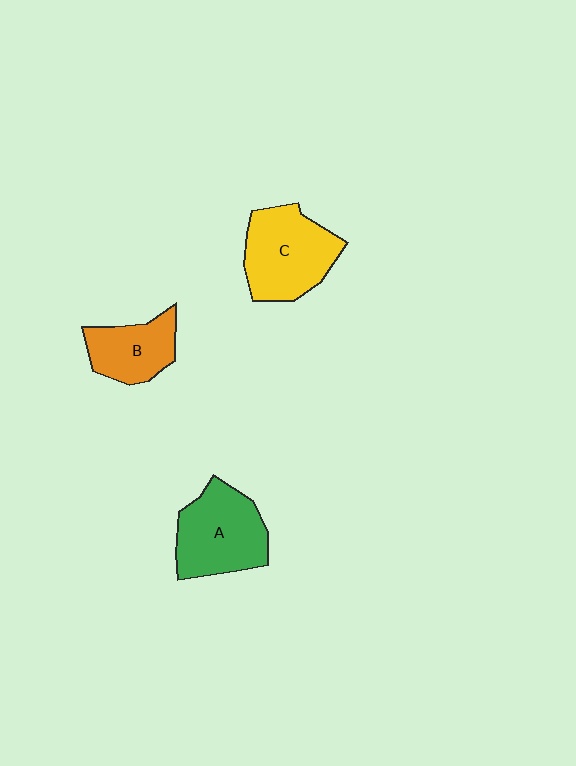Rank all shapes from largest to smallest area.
From largest to smallest: C (yellow), A (green), B (orange).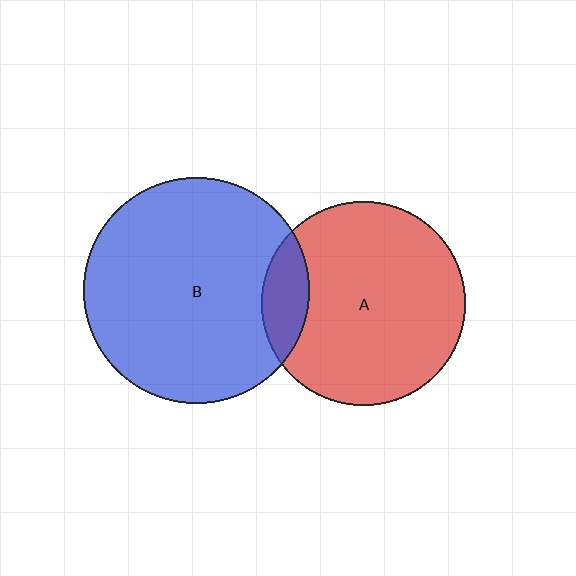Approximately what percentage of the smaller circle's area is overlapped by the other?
Approximately 15%.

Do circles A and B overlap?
Yes.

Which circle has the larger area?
Circle B (blue).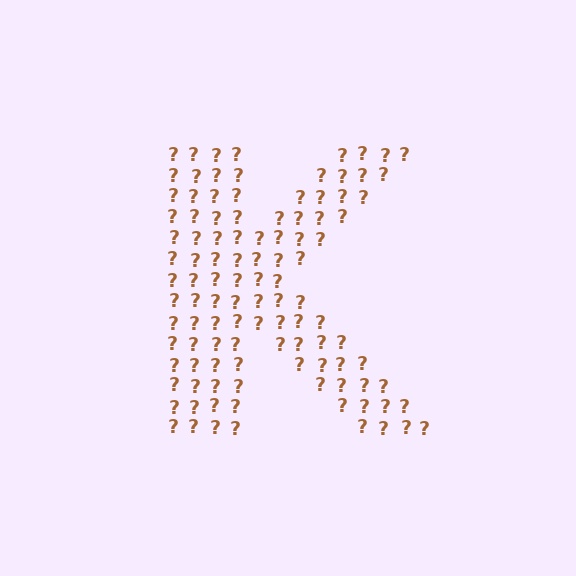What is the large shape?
The large shape is the letter K.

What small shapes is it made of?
It is made of small question marks.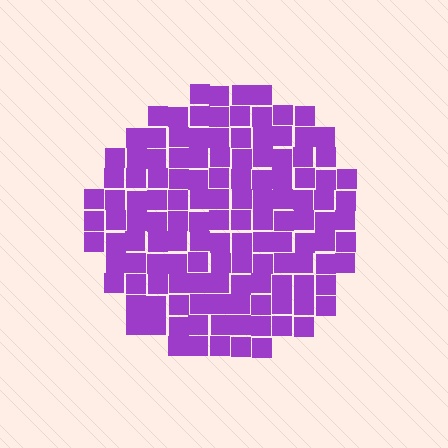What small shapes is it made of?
It is made of small squares.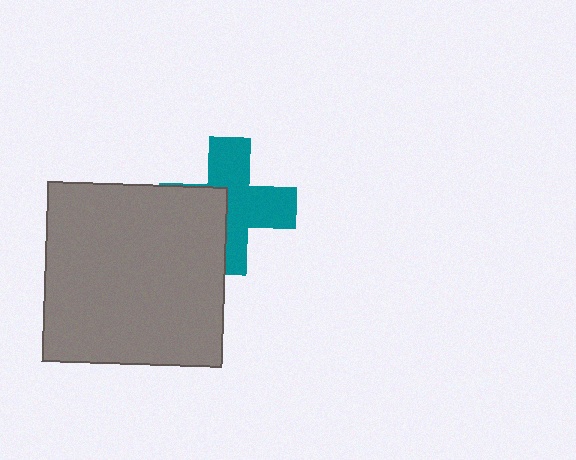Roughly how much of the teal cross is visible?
About half of it is visible (roughly 61%).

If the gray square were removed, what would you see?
You would see the complete teal cross.